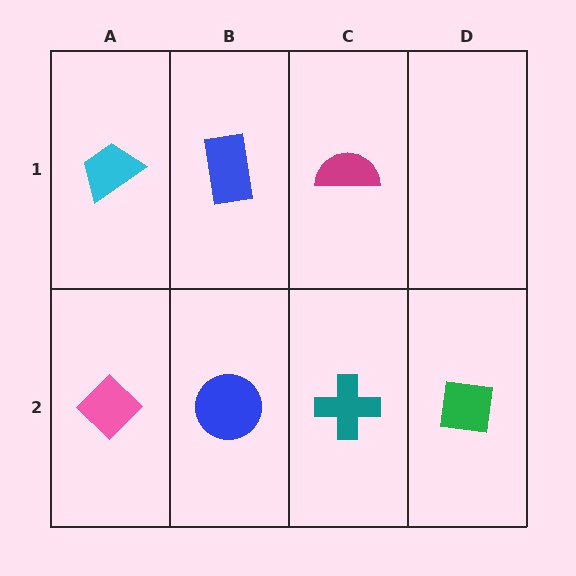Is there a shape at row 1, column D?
No, that cell is empty.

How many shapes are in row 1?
3 shapes.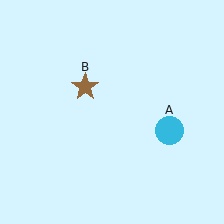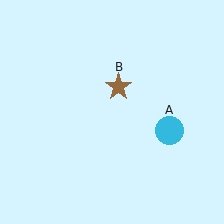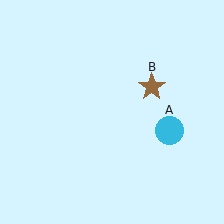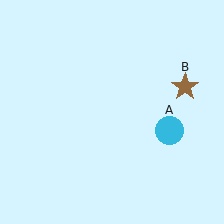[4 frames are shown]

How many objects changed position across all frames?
1 object changed position: brown star (object B).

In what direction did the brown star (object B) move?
The brown star (object B) moved right.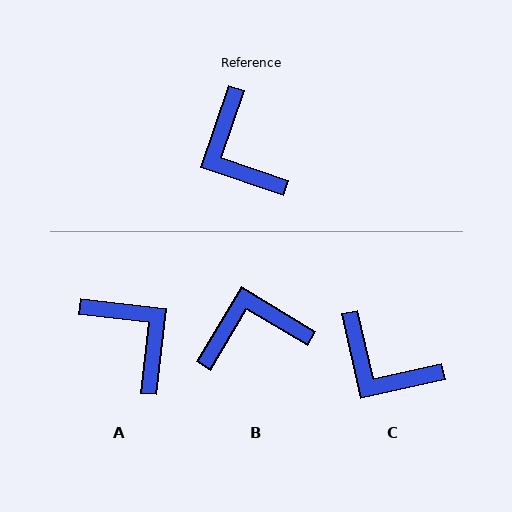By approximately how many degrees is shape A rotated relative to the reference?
Approximately 168 degrees clockwise.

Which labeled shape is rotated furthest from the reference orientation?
A, about 168 degrees away.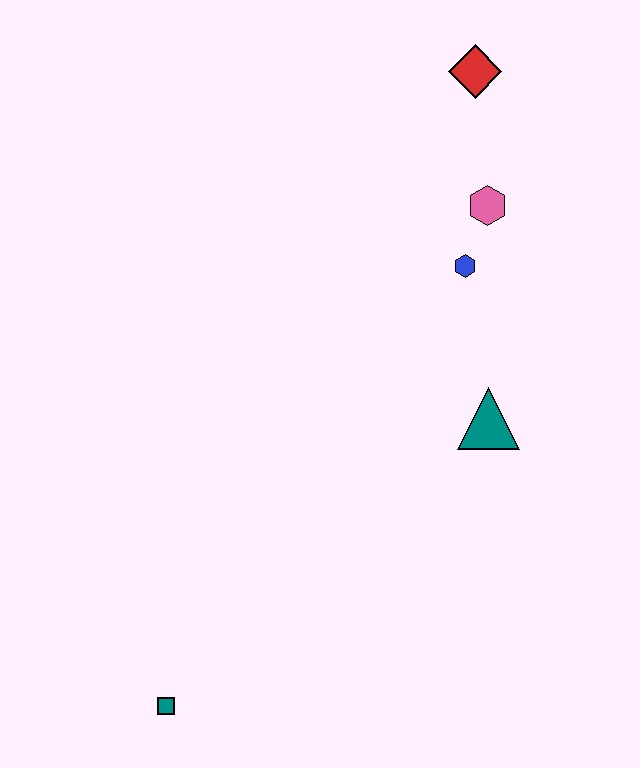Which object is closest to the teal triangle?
The blue hexagon is closest to the teal triangle.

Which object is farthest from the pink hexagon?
The teal square is farthest from the pink hexagon.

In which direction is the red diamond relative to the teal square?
The red diamond is above the teal square.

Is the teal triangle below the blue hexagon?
Yes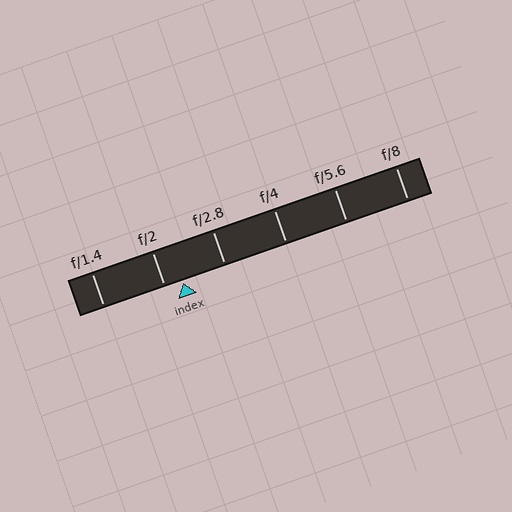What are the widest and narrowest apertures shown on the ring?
The widest aperture shown is f/1.4 and the narrowest is f/8.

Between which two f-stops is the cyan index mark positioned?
The index mark is between f/2 and f/2.8.